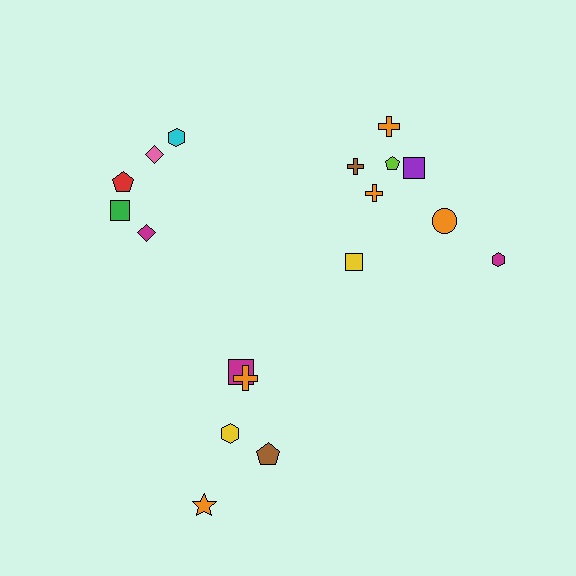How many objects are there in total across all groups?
There are 18 objects.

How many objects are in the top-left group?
There are 5 objects.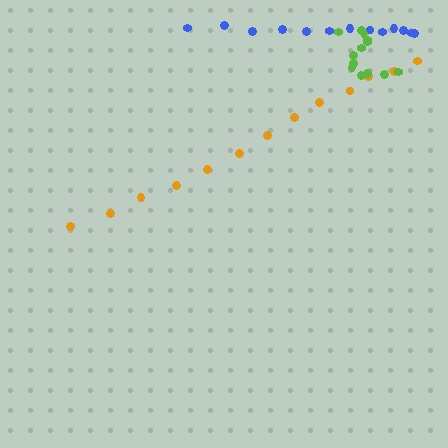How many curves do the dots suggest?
There are 3 distinct paths.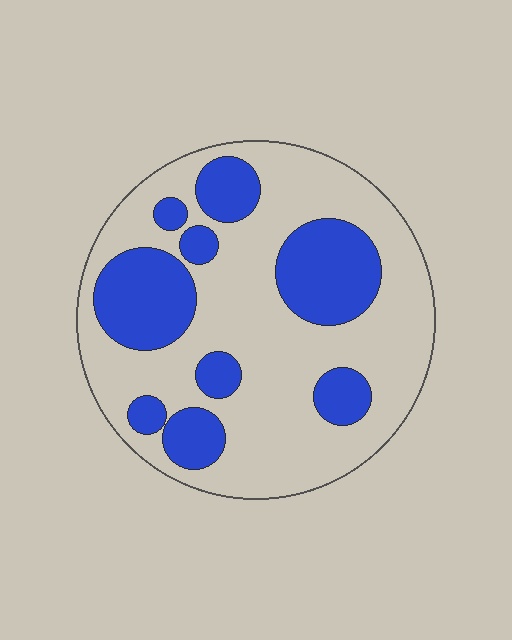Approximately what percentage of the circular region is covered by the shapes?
Approximately 30%.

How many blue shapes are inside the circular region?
9.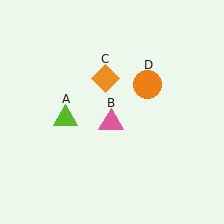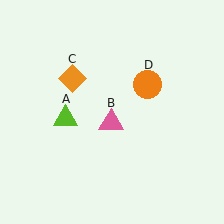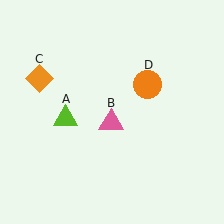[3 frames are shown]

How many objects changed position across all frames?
1 object changed position: orange diamond (object C).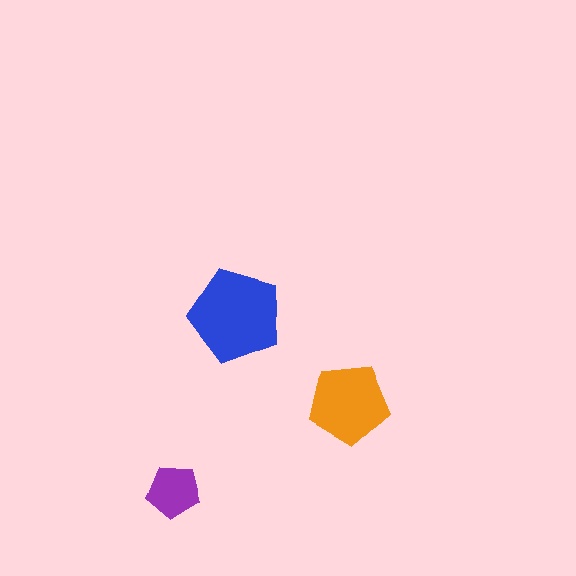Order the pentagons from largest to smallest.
the blue one, the orange one, the purple one.